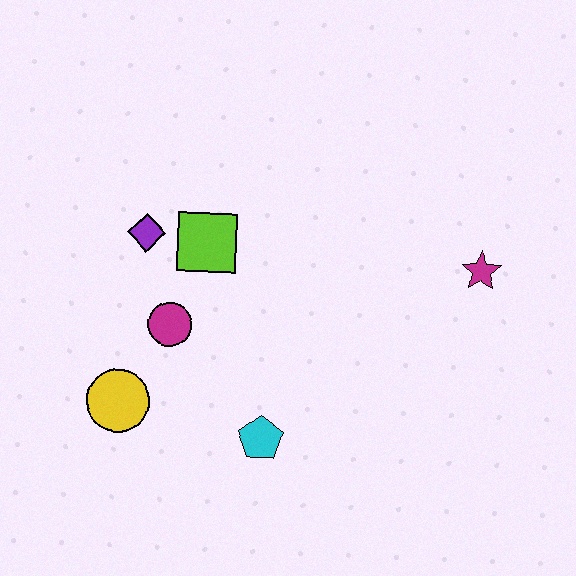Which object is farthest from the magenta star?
The yellow circle is farthest from the magenta star.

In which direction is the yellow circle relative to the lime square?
The yellow circle is below the lime square.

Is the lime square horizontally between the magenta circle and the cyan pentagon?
Yes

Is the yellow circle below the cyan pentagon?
No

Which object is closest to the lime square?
The purple diamond is closest to the lime square.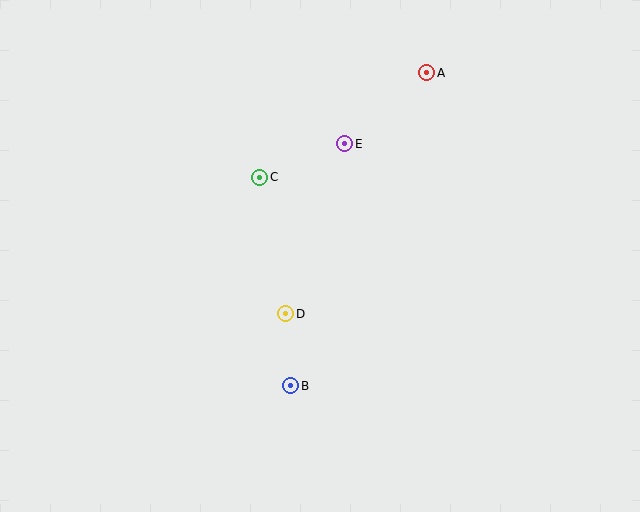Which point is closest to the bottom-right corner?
Point B is closest to the bottom-right corner.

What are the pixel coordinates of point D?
Point D is at (286, 314).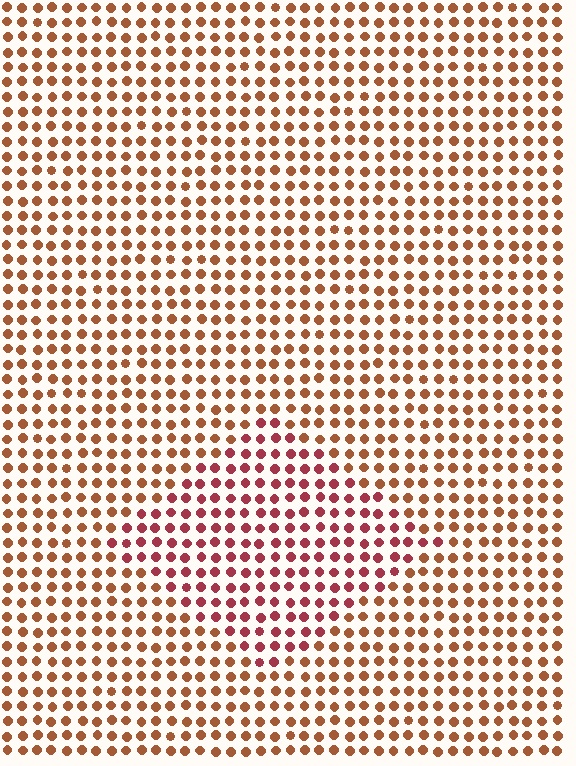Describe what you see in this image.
The image is filled with small brown elements in a uniform arrangement. A diamond-shaped region is visible where the elements are tinted to a slightly different hue, forming a subtle color boundary.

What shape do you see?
I see a diamond.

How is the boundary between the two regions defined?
The boundary is defined purely by a slight shift in hue (about 32 degrees). Spacing, size, and orientation are identical on both sides.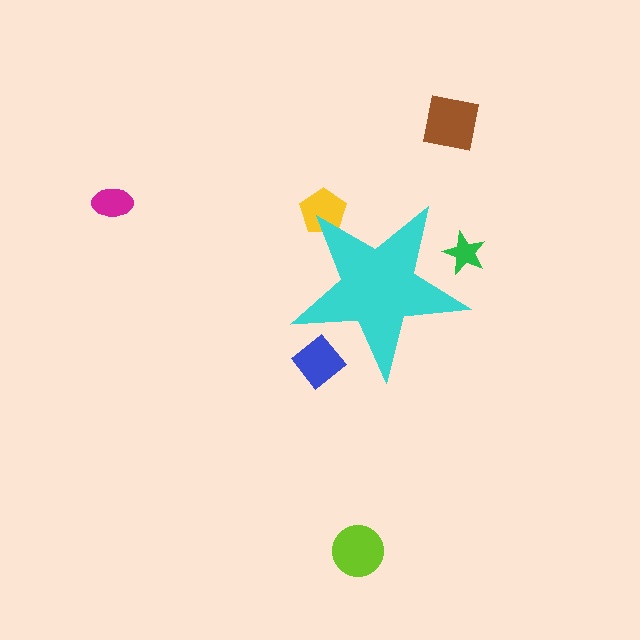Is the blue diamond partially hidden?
Yes, the blue diamond is partially hidden behind the cyan star.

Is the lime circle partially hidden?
No, the lime circle is fully visible.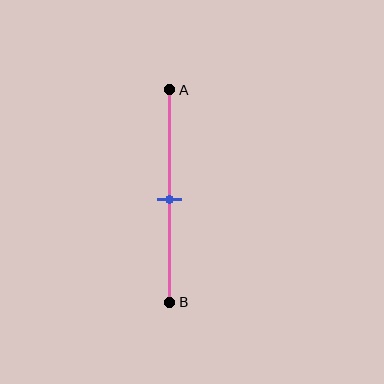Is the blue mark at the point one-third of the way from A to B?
No, the mark is at about 50% from A, not at the 33% one-third point.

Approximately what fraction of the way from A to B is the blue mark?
The blue mark is approximately 50% of the way from A to B.